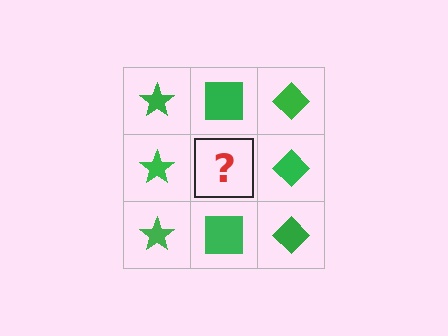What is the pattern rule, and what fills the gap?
The rule is that each column has a consistent shape. The gap should be filled with a green square.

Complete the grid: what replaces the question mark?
The question mark should be replaced with a green square.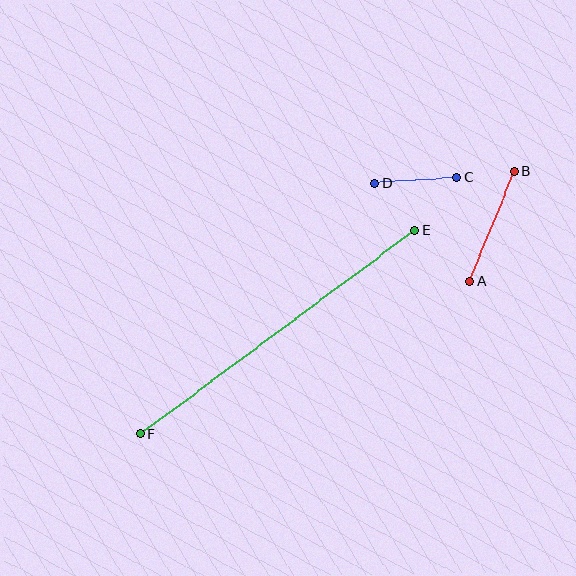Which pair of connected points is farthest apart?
Points E and F are farthest apart.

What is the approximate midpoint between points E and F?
The midpoint is at approximately (278, 332) pixels.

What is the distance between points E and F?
The distance is approximately 342 pixels.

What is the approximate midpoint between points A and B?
The midpoint is at approximately (492, 226) pixels.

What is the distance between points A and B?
The distance is approximately 119 pixels.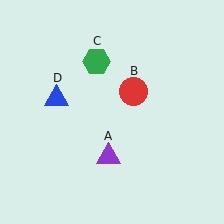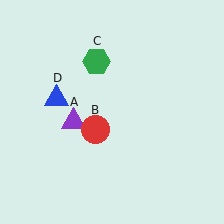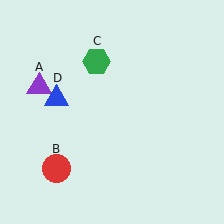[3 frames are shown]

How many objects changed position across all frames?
2 objects changed position: purple triangle (object A), red circle (object B).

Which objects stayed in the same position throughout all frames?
Green hexagon (object C) and blue triangle (object D) remained stationary.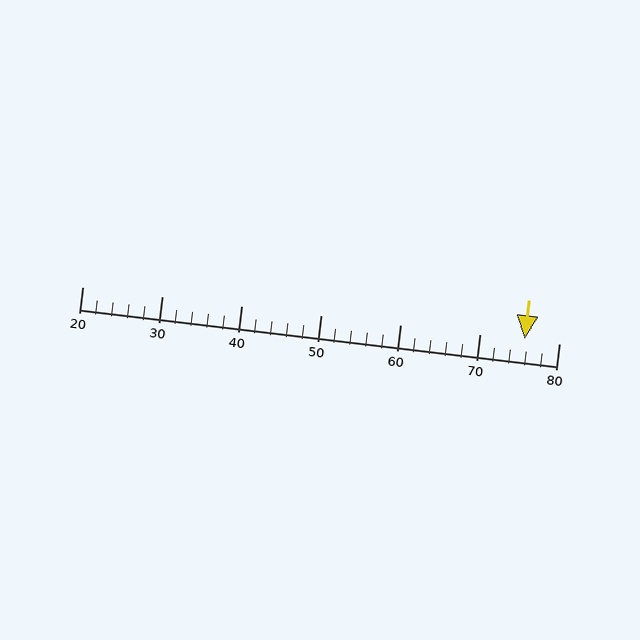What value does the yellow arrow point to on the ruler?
The yellow arrow points to approximately 76.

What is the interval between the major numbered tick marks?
The major tick marks are spaced 10 units apart.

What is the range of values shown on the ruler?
The ruler shows values from 20 to 80.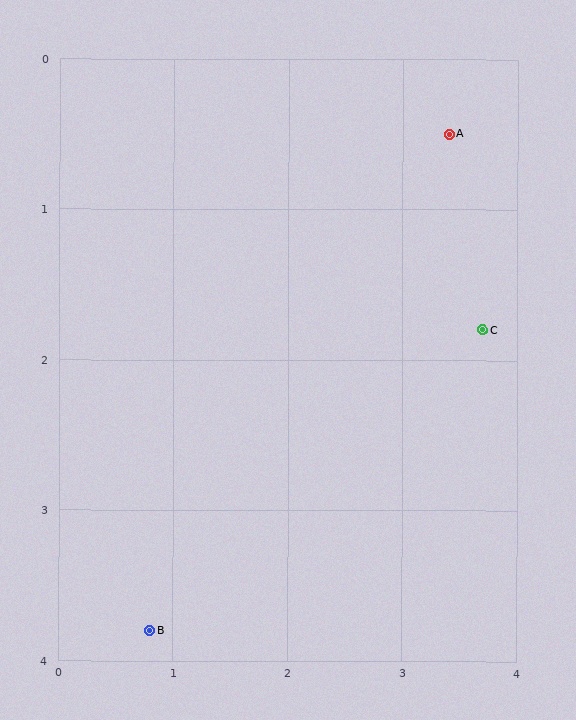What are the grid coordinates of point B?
Point B is at approximately (0.8, 3.8).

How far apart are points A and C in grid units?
Points A and C are about 1.3 grid units apart.